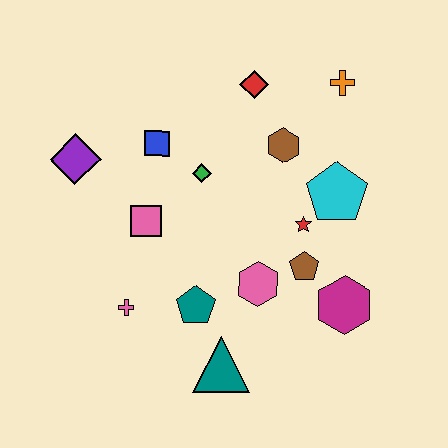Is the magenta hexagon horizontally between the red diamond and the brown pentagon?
No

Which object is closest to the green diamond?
The blue square is closest to the green diamond.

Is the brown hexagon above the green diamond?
Yes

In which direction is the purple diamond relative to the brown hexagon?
The purple diamond is to the left of the brown hexagon.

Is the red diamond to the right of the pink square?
Yes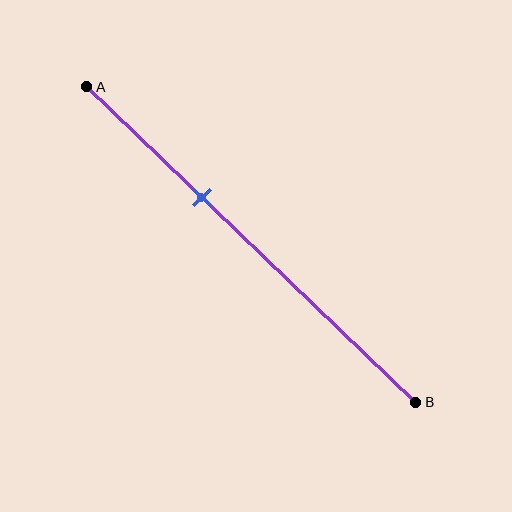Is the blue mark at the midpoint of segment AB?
No, the mark is at about 35% from A, not at the 50% midpoint.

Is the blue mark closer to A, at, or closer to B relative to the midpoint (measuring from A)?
The blue mark is closer to point A than the midpoint of segment AB.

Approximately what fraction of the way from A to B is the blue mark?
The blue mark is approximately 35% of the way from A to B.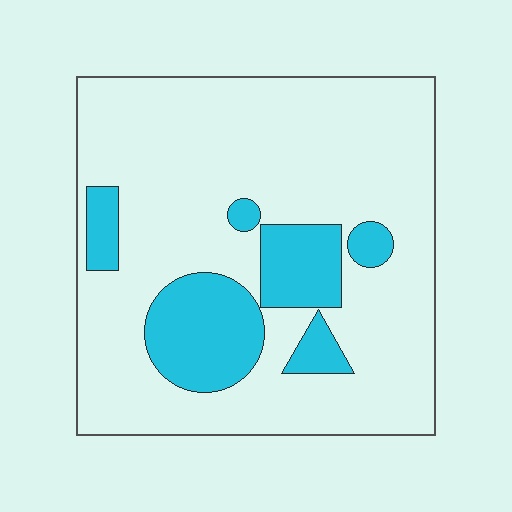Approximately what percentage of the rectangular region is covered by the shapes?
Approximately 20%.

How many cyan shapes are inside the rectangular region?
6.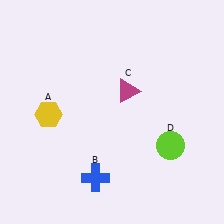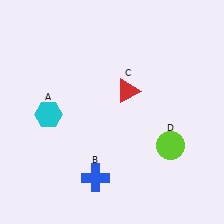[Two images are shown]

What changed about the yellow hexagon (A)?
In Image 1, A is yellow. In Image 2, it changed to cyan.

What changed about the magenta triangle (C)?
In Image 1, C is magenta. In Image 2, it changed to red.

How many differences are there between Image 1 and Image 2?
There are 2 differences between the two images.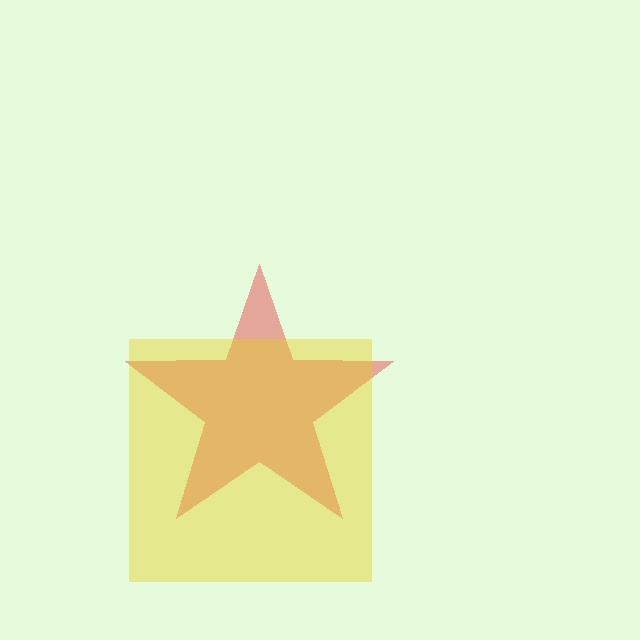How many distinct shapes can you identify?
There are 2 distinct shapes: a red star, a yellow square.